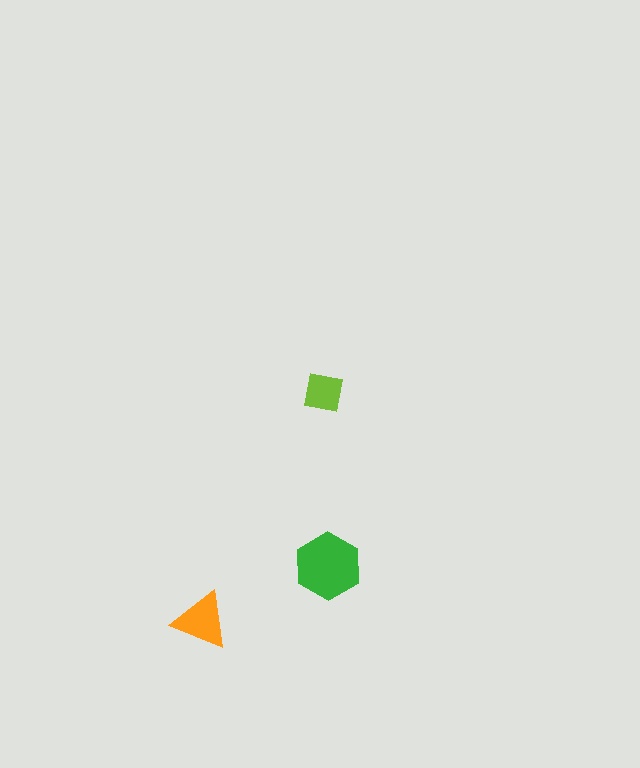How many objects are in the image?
There are 3 objects in the image.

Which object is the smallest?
The lime square.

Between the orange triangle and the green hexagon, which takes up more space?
The green hexagon.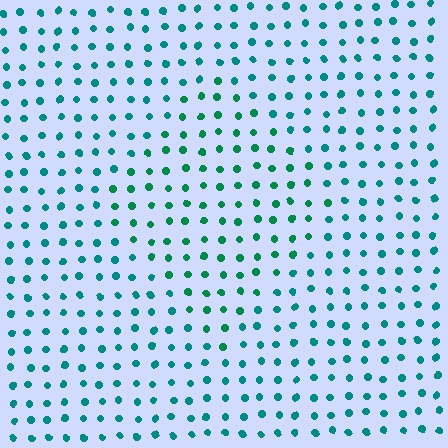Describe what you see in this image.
The image is filled with small teal elements in a uniform arrangement. A diamond-shaped region is visible where the elements are tinted to a slightly different hue, forming a subtle color boundary.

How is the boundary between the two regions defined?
The boundary is defined purely by a slight shift in hue (about 26 degrees). Spacing, size, and orientation are identical on both sides.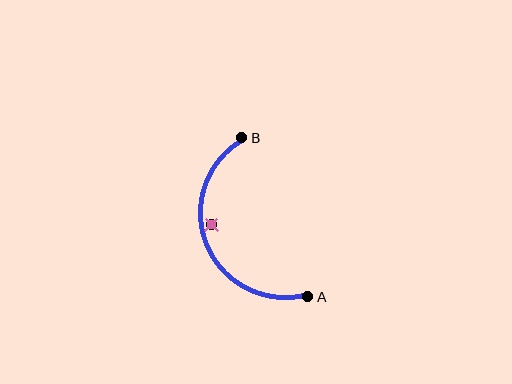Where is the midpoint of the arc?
The arc midpoint is the point on the curve farthest from the straight line joining A and B. It sits to the left of that line.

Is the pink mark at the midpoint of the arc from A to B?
No — the pink mark does not lie on the arc at all. It sits slightly inside the curve.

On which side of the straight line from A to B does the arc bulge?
The arc bulges to the left of the straight line connecting A and B.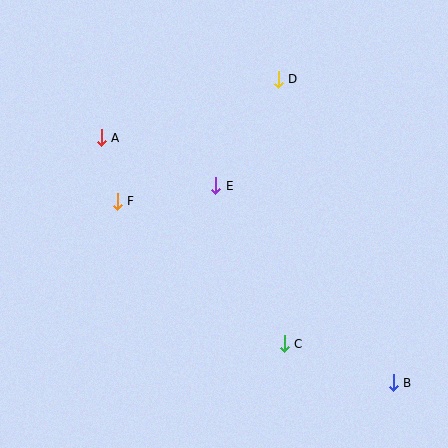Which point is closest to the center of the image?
Point E at (216, 186) is closest to the center.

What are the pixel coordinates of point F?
Point F is at (117, 201).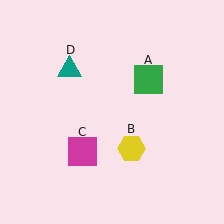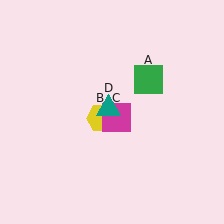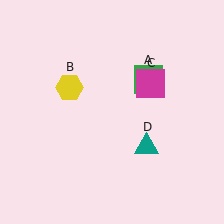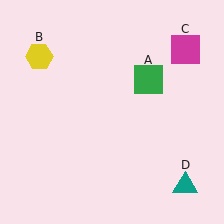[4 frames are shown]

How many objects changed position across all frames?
3 objects changed position: yellow hexagon (object B), magenta square (object C), teal triangle (object D).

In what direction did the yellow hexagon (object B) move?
The yellow hexagon (object B) moved up and to the left.